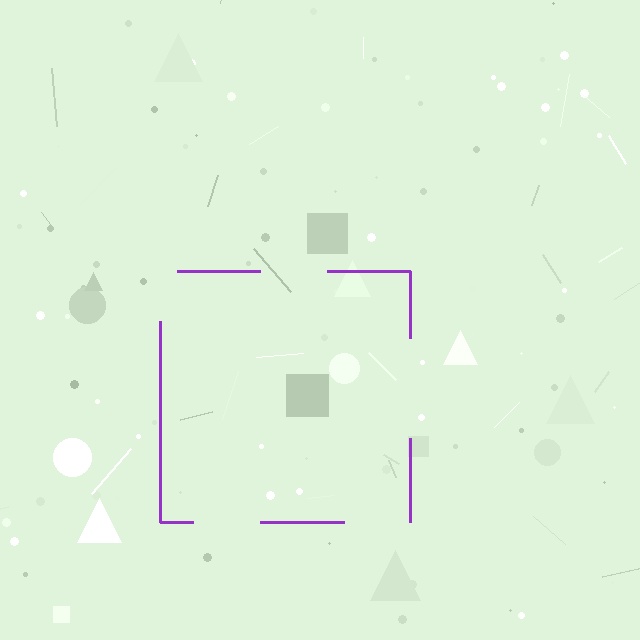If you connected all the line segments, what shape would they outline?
They would outline a square.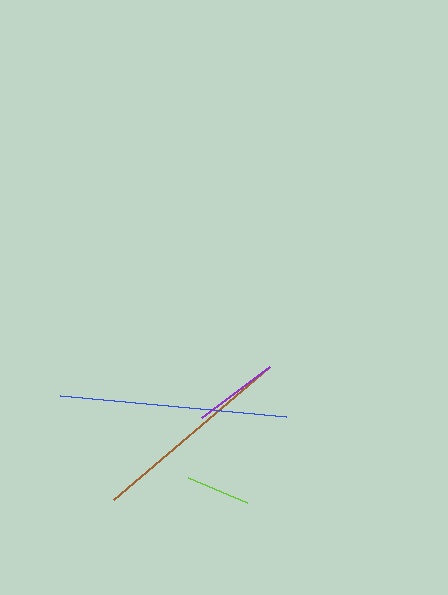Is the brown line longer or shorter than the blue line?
The blue line is longer than the brown line.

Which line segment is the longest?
The blue line is the longest at approximately 227 pixels.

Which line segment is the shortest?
The lime line is the shortest at approximately 63 pixels.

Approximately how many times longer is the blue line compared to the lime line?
The blue line is approximately 3.6 times the length of the lime line.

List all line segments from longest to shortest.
From longest to shortest: blue, brown, purple, lime.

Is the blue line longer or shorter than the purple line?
The blue line is longer than the purple line.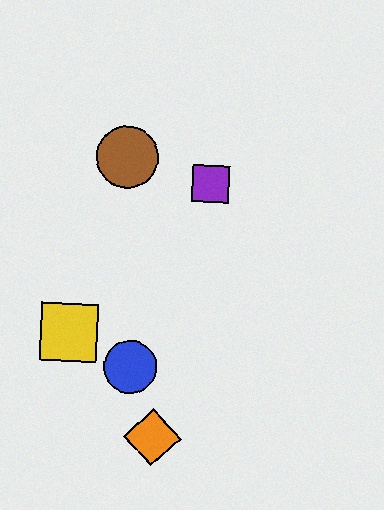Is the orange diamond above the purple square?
No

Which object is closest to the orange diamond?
The blue circle is closest to the orange diamond.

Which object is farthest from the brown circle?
The orange diamond is farthest from the brown circle.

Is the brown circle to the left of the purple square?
Yes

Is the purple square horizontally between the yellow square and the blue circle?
No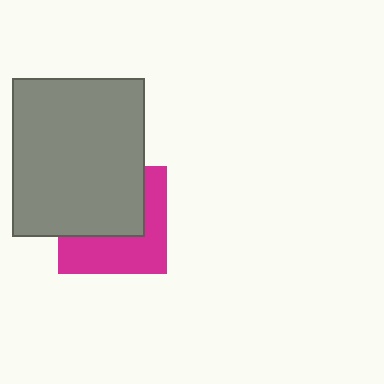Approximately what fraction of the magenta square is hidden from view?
Roughly 53% of the magenta square is hidden behind the gray rectangle.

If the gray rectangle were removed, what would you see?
You would see the complete magenta square.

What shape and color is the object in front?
The object in front is a gray rectangle.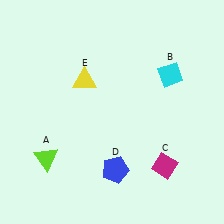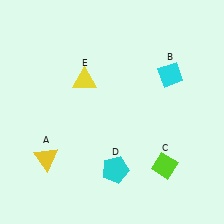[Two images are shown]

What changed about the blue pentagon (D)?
In Image 1, D is blue. In Image 2, it changed to cyan.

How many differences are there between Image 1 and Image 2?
There are 3 differences between the two images.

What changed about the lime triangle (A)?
In Image 1, A is lime. In Image 2, it changed to yellow.